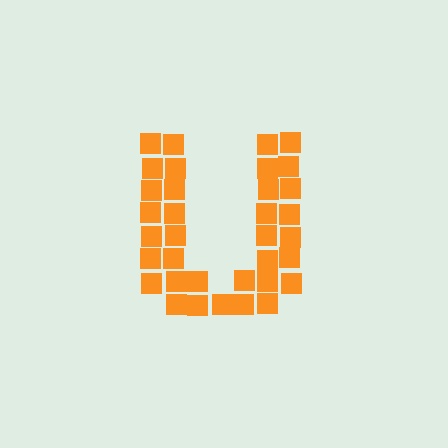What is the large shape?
The large shape is the letter U.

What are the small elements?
The small elements are squares.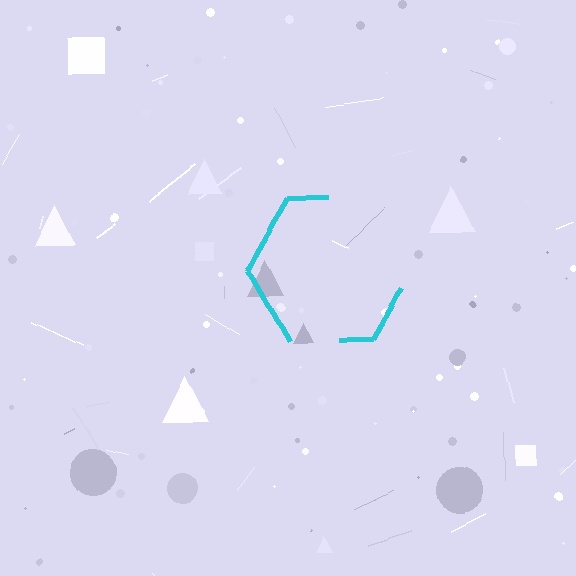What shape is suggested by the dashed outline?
The dashed outline suggests a hexagon.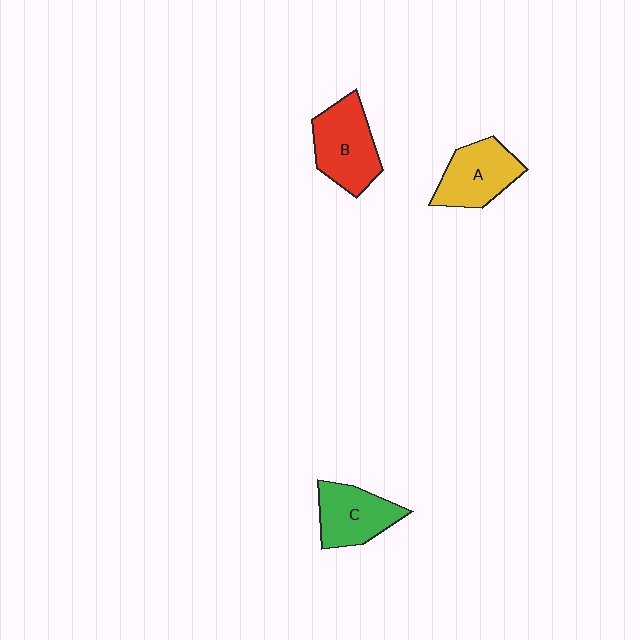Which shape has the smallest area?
Shape C (green).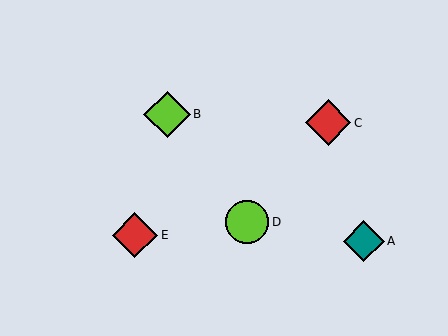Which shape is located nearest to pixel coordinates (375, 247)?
The teal diamond (labeled A) at (364, 241) is nearest to that location.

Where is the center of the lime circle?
The center of the lime circle is at (247, 222).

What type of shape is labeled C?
Shape C is a red diamond.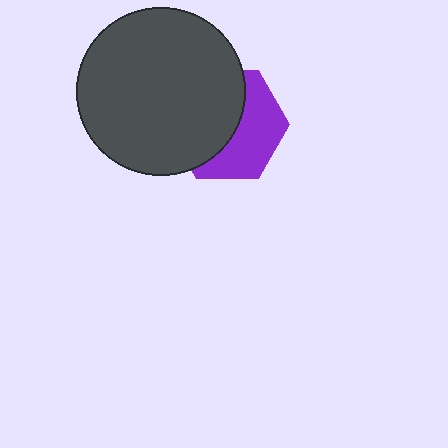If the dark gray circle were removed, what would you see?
You would see the complete purple hexagon.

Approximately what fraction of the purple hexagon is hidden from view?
Roughly 54% of the purple hexagon is hidden behind the dark gray circle.